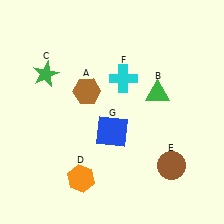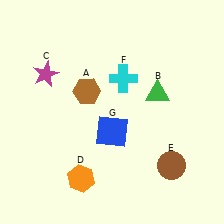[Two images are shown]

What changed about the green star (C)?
In Image 1, C is green. In Image 2, it changed to magenta.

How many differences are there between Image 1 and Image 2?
There is 1 difference between the two images.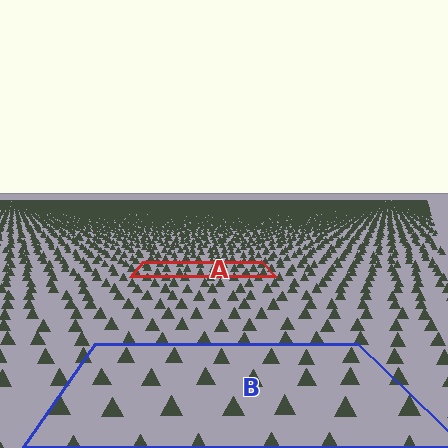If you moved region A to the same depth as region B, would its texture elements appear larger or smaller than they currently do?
They would appear larger. At a closer depth, the same texture elements are projected at a bigger on-screen size.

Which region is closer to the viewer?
Region B is closer. The texture elements there are larger and more spread out.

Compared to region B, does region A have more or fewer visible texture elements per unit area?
Region A has more texture elements per unit area — they are packed more densely because it is farther away.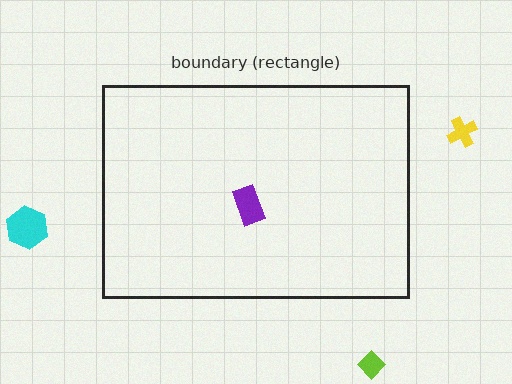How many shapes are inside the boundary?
1 inside, 3 outside.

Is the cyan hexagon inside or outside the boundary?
Outside.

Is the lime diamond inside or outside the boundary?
Outside.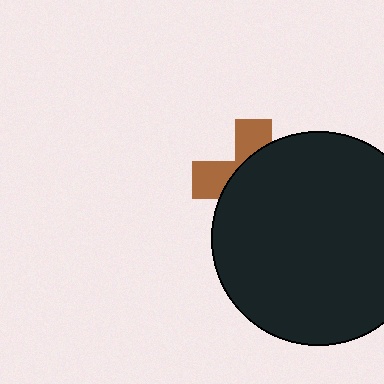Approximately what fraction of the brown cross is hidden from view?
Roughly 66% of the brown cross is hidden behind the black circle.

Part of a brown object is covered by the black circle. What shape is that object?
It is a cross.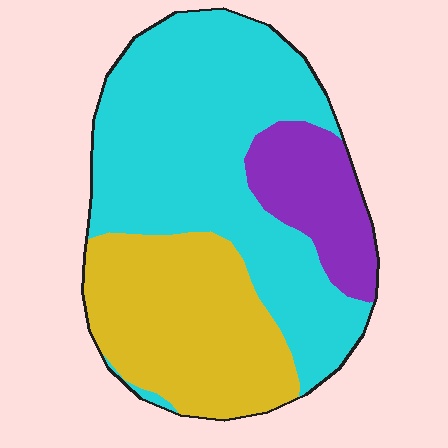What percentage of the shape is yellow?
Yellow covers 32% of the shape.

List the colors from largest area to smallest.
From largest to smallest: cyan, yellow, purple.